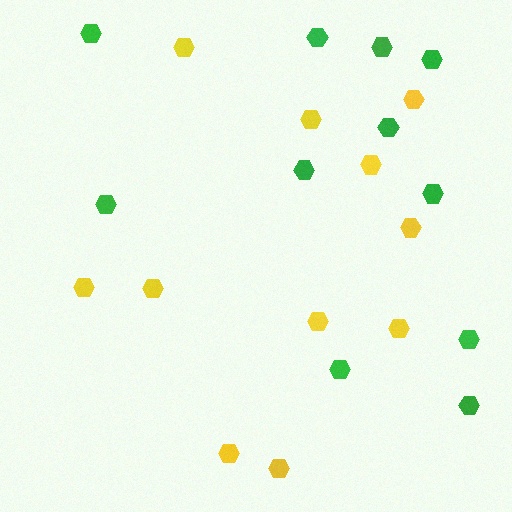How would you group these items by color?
There are 2 groups: one group of green hexagons (11) and one group of yellow hexagons (11).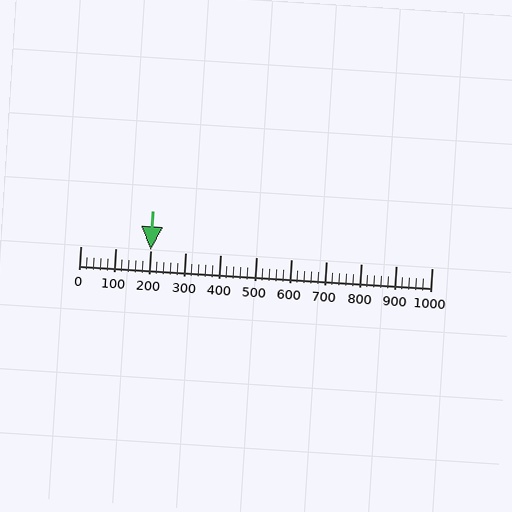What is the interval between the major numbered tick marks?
The major tick marks are spaced 100 units apart.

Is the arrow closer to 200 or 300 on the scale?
The arrow is closer to 200.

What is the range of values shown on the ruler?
The ruler shows values from 0 to 1000.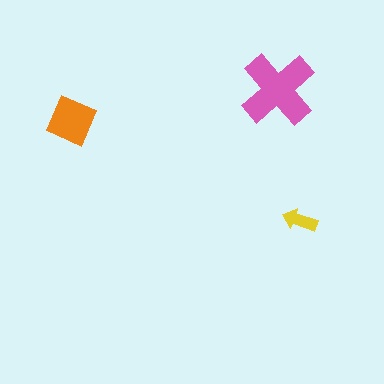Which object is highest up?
The pink cross is topmost.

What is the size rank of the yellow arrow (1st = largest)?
3rd.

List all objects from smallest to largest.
The yellow arrow, the orange diamond, the pink cross.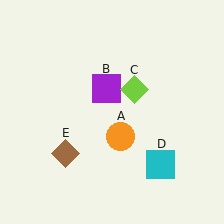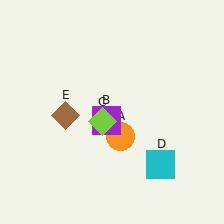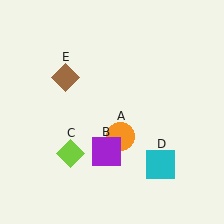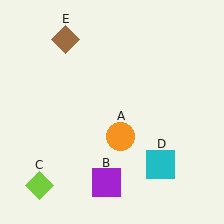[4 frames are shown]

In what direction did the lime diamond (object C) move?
The lime diamond (object C) moved down and to the left.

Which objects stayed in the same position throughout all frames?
Orange circle (object A) and cyan square (object D) remained stationary.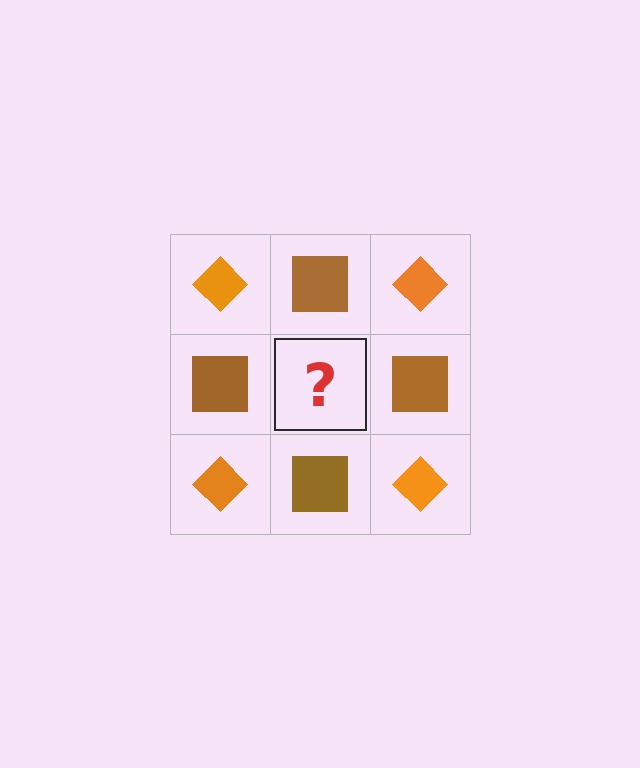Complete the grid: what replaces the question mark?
The question mark should be replaced with an orange diamond.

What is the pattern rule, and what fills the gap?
The rule is that it alternates orange diamond and brown square in a checkerboard pattern. The gap should be filled with an orange diamond.